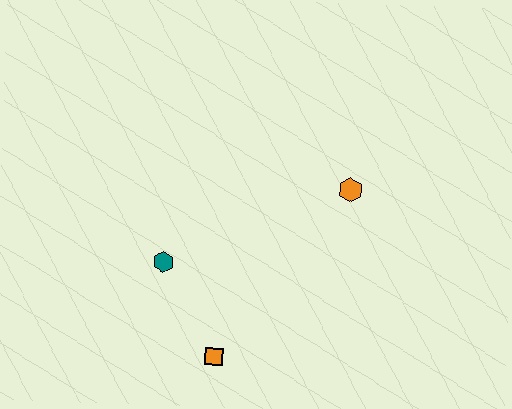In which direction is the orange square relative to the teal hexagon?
The orange square is below the teal hexagon.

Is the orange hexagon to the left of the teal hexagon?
No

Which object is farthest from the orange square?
The orange hexagon is farthest from the orange square.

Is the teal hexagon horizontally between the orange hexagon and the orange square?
No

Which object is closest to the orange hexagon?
The teal hexagon is closest to the orange hexagon.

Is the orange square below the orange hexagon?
Yes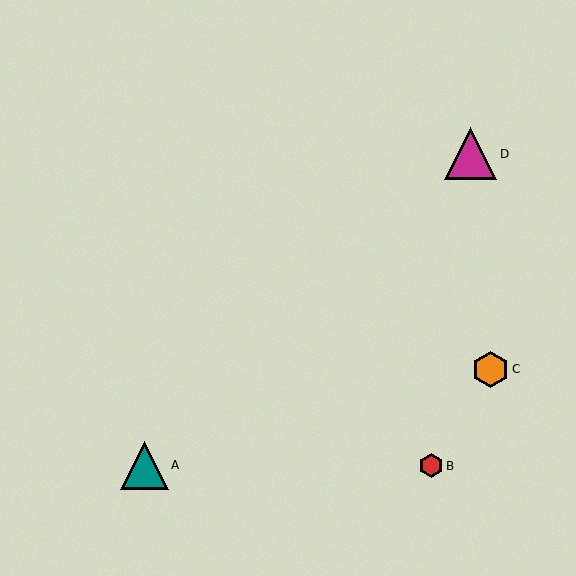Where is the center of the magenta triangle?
The center of the magenta triangle is at (471, 154).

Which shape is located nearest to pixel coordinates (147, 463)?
The teal triangle (labeled A) at (145, 465) is nearest to that location.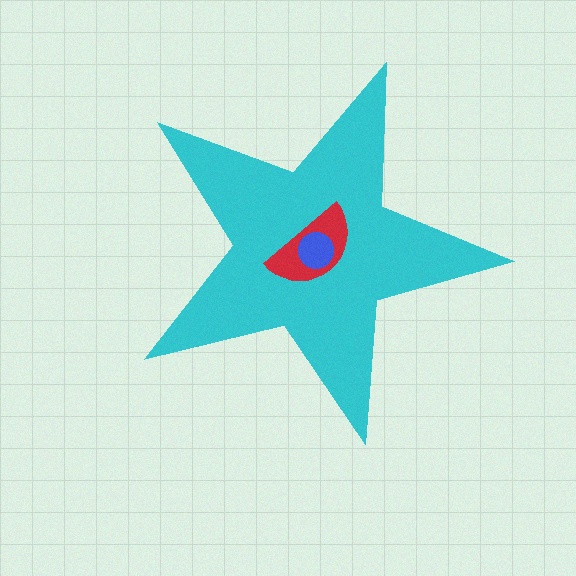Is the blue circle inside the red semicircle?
Yes.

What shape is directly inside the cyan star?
The red semicircle.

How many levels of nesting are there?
3.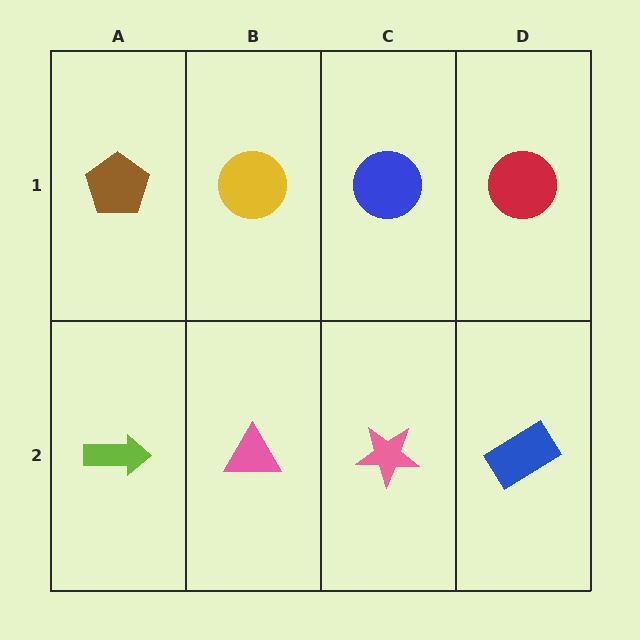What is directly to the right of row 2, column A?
A pink triangle.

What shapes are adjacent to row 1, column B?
A pink triangle (row 2, column B), a brown pentagon (row 1, column A), a blue circle (row 1, column C).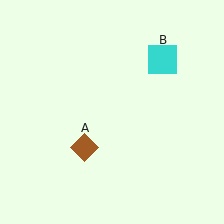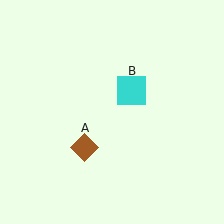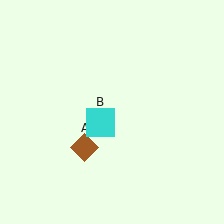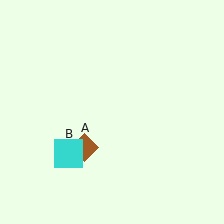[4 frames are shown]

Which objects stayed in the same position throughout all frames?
Brown diamond (object A) remained stationary.